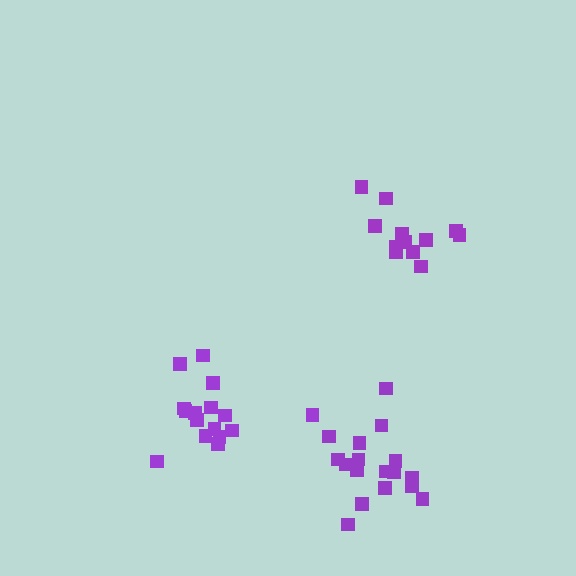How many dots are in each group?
Group 1: 17 dots, Group 2: 12 dots, Group 3: 16 dots (45 total).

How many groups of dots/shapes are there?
There are 3 groups.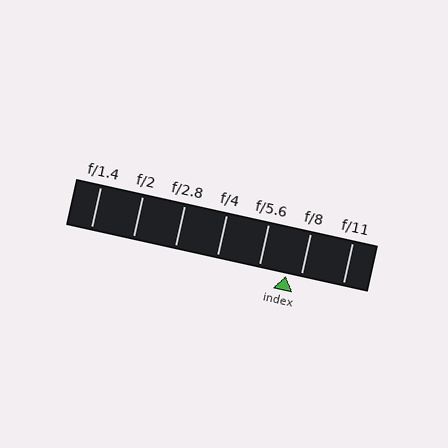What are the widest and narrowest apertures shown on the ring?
The widest aperture shown is f/1.4 and the narrowest is f/11.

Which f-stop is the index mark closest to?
The index mark is closest to f/8.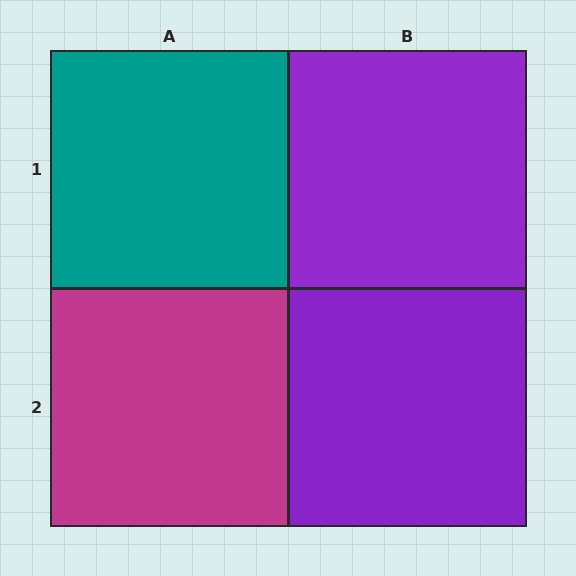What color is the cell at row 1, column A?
Teal.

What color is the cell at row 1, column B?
Purple.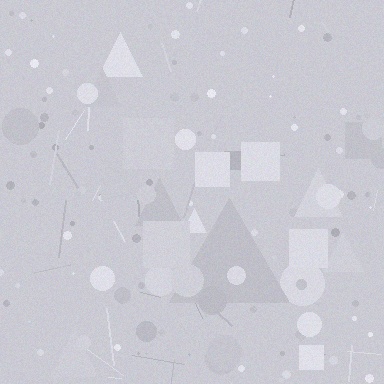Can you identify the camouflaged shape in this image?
The camouflaged shape is a triangle.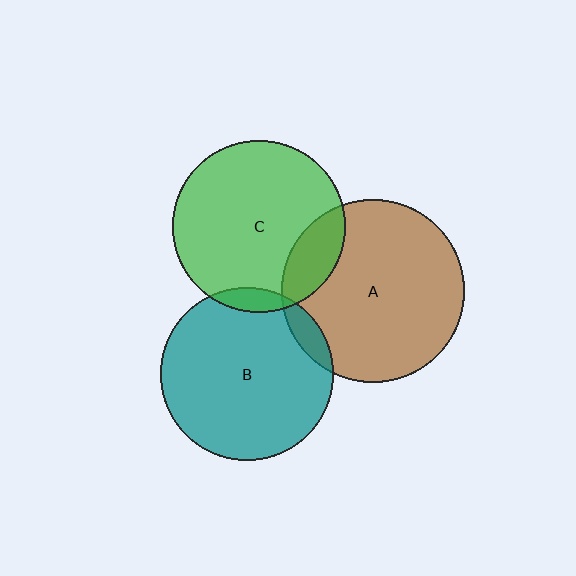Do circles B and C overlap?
Yes.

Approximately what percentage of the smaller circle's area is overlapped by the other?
Approximately 5%.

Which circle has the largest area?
Circle A (brown).